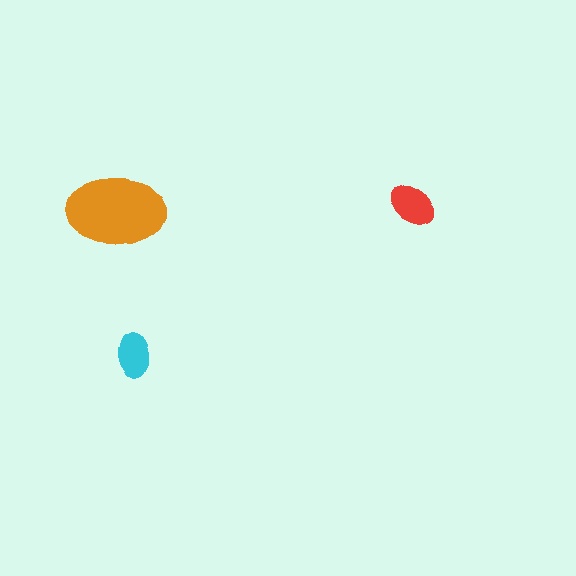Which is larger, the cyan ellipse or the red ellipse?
The red one.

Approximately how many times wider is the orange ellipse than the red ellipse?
About 2 times wider.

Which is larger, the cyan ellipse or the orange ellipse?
The orange one.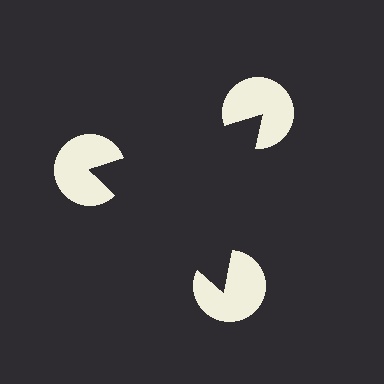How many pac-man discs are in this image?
There are 3 — one at each vertex of the illusory triangle.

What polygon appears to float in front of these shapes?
An illusory triangle — its edges are inferred from the aligned wedge cuts in the pac-man discs, not physically drawn.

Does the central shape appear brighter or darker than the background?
It typically appears slightly darker than the background, even though no actual brightness change is drawn.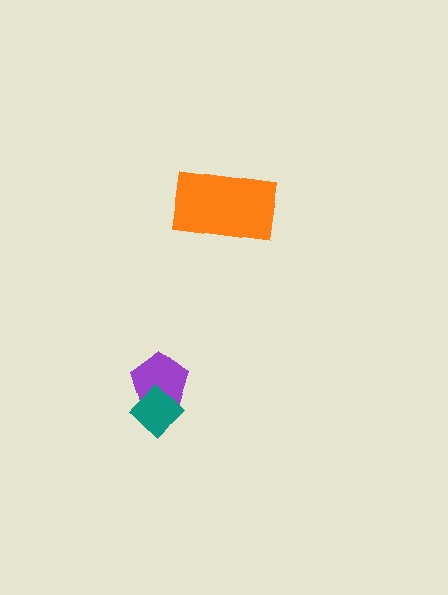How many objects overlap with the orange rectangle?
0 objects overlap with the orange rectangle.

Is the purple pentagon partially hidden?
Yes, it is partially covered by another shape.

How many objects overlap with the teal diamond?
1 object overlaps with the teal diamond.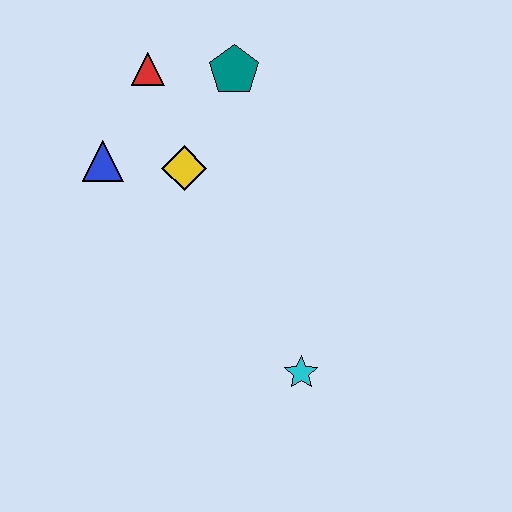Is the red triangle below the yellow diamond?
No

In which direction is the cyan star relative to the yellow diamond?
The cyan star is below the yellow diamond.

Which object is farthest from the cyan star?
The red triangle is farthest from the cyan star.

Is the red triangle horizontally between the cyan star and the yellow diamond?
No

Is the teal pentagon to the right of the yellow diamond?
Yes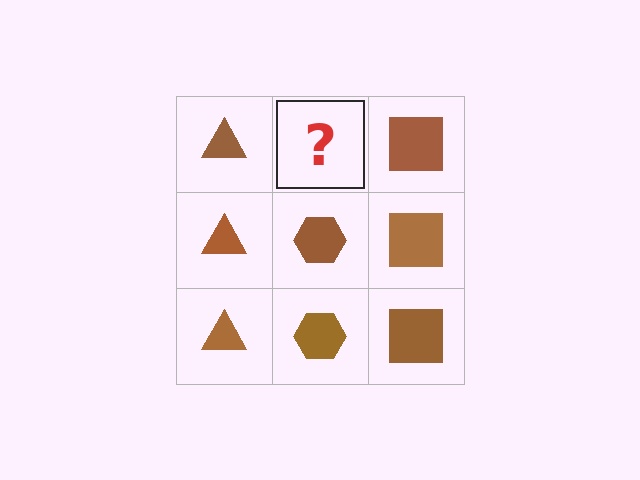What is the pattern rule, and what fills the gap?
The rule is that each column has a consistent shape. The gap should be filled with a brown hexagon.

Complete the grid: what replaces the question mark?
The question mark should be replaced with a brown hexagon.